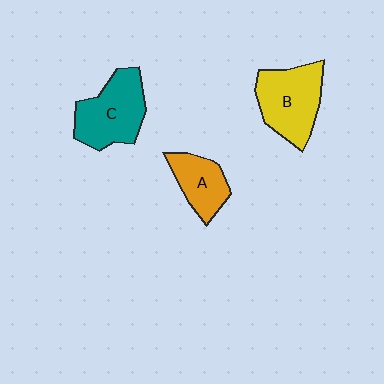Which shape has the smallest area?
Shape A (orange).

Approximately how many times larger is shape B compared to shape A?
Approximately 1.5 times.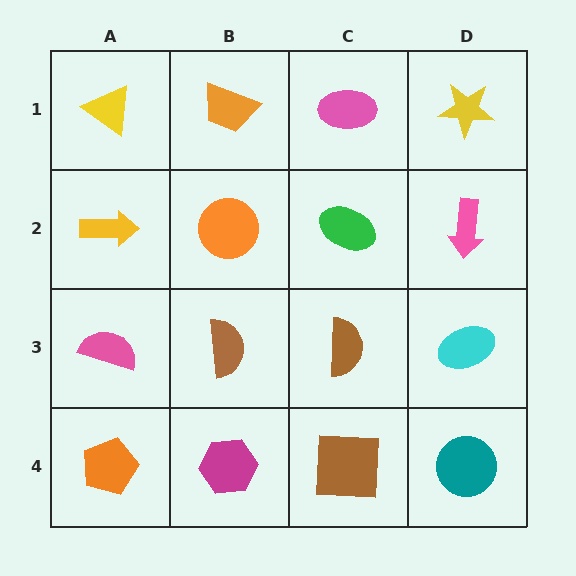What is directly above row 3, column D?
A pink arrow.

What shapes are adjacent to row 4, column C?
A brown semicircle (row 3, column C), a magenta hexagon (row 4, column B), a teal circle (row 4, column D).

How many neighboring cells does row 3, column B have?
4.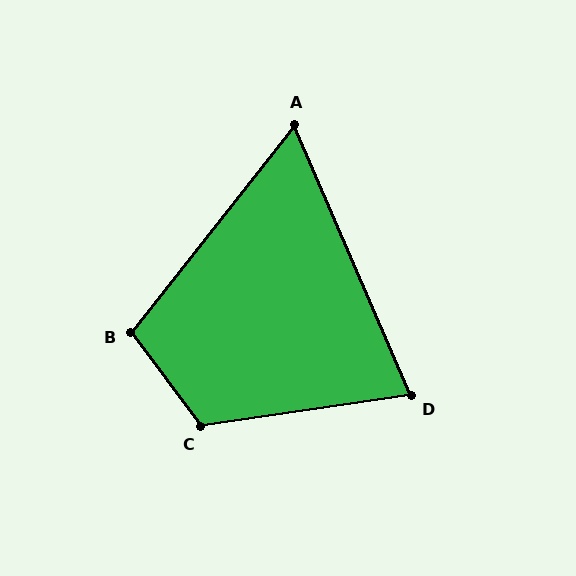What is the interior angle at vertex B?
Approximately 105 degrees (obtuse).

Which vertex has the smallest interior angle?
A, at approximately 62 degrees.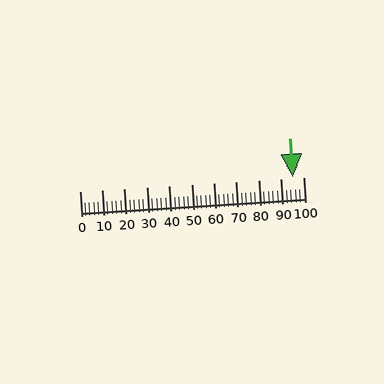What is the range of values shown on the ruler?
The ruler shows values from 0 to 100.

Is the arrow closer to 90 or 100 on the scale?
The arrow is closer to 100.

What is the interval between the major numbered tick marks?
The major tick marks are spaced 10 units apart.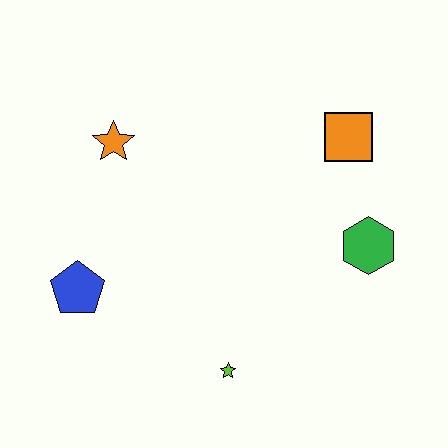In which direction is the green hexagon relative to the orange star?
The green hexagon is to the right of the orange star.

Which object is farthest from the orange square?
The blue pentagon is farthest from the orange square.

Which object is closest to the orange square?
The green hexagon is closest to the orange square.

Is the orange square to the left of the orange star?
No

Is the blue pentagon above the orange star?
No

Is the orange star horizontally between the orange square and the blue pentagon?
Yes